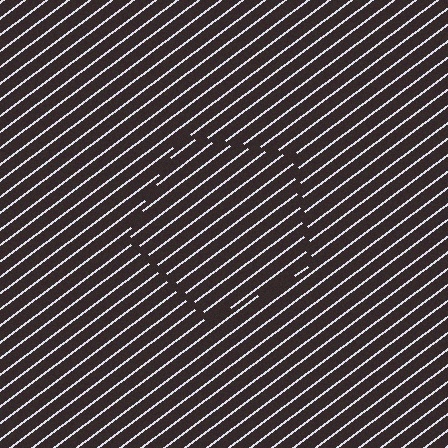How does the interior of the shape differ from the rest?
The interior of the shape contains the same grating, shifted by half a period — the contour is defined by the phase discontinuity where line-ends from the inner and outer gratings abut.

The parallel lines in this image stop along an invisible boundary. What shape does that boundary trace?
An illusory pentagon. The interior of the shape contains the same grating, shifted by half a period — the contour is defined by the phase discontinuity where line-ends from the inner and outer gratings abut.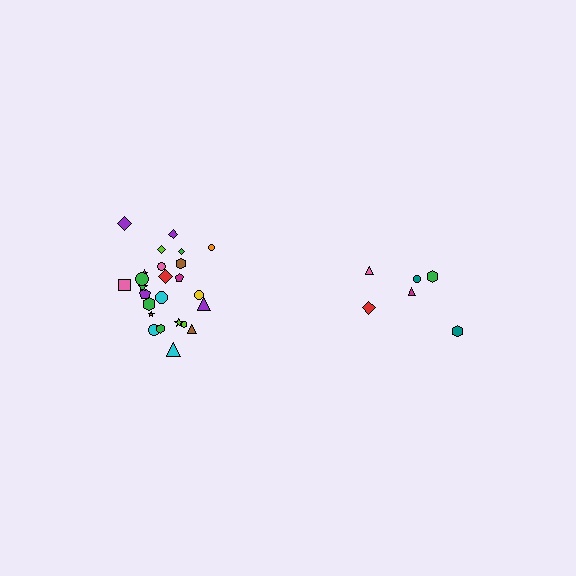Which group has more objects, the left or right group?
The left group.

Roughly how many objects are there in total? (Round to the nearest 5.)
Roughly 30 objects in total.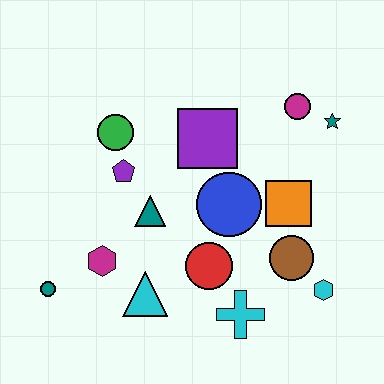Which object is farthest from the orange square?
The teal circle is farthest from the orange square.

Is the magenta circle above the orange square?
Yes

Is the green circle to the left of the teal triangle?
Yes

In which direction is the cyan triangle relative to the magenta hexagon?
The cyan triangle is to the right of the magenta hexagon.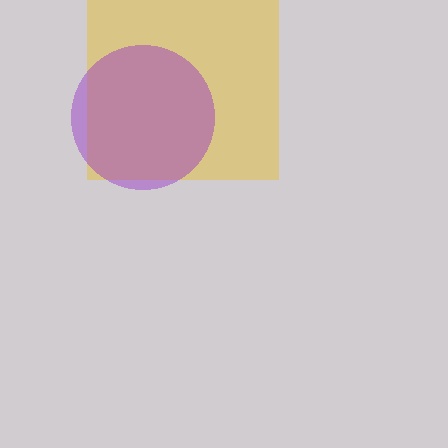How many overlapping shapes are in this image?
There are 2 overlapping shapes in the image.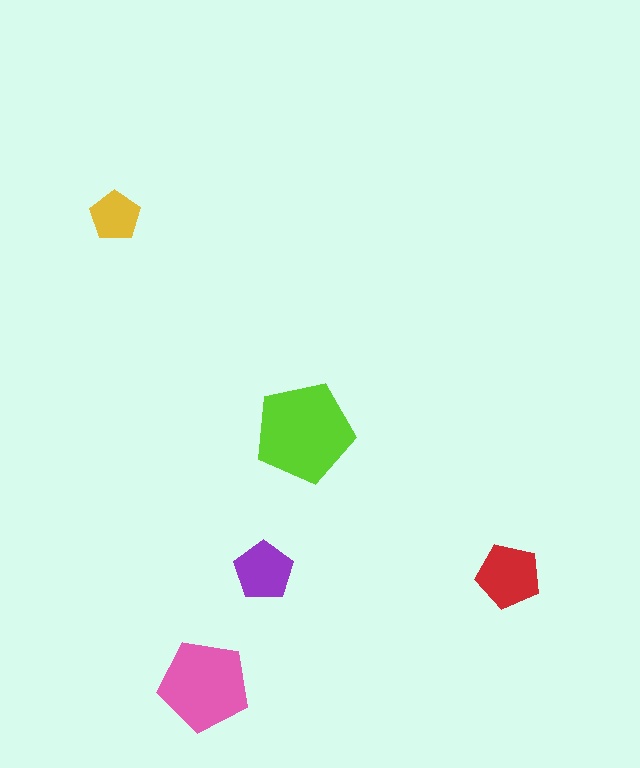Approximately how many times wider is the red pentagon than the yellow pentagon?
About 1.5 times wider.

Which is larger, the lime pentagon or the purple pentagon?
The lime one.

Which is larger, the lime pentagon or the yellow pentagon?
The lime one.